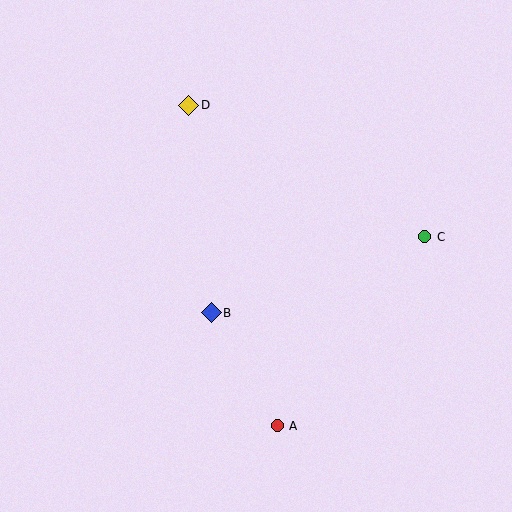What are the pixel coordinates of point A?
Point A is at (277, 426).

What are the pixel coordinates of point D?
Point D is at (189, 105).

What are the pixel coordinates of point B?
Point B is at (211, 313).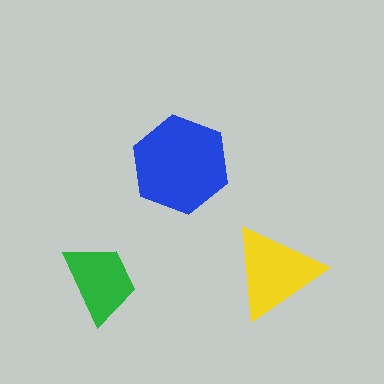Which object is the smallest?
The green trapezoid.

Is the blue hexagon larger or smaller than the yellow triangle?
Larger.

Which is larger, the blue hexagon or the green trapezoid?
The blue hexagon.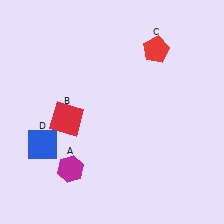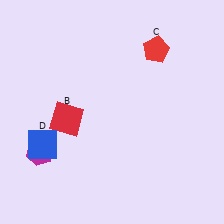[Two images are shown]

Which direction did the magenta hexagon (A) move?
The magenta hexagon (A) moved left.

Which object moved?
The magenta hexagon (A) moved left.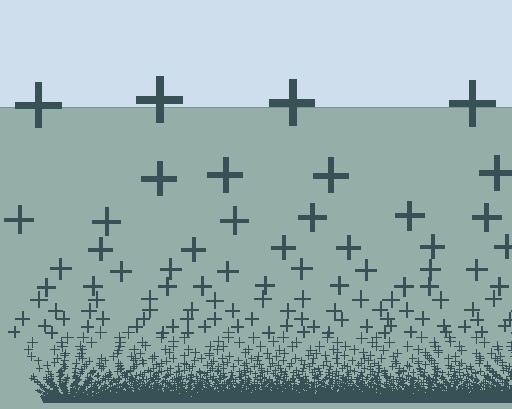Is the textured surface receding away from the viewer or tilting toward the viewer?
The surface appears to tilt toward the viewer. Texture elements get larger and sparser toward the top.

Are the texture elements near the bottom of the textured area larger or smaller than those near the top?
Smaller. The gradient is inverted — elements near the bottom are smaller and denser.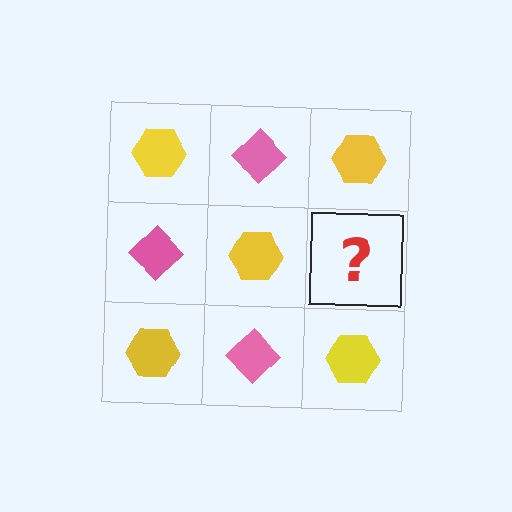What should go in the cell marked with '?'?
The missing cell should contain a pink diamond.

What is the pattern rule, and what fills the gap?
The rule is that it alternates yellow hexagon and pink diamond in a checkerboard pattern. The gap should be filled with a pink diamond.